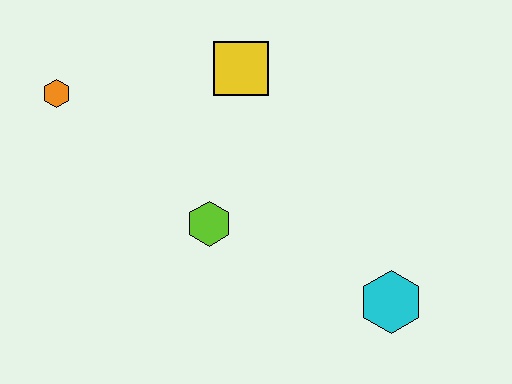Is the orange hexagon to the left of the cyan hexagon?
Yes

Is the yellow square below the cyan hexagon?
No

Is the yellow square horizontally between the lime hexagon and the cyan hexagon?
Yes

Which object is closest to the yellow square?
The lime hexagon is closest to the yellow square.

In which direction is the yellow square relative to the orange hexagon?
The yellow square is to the right of the orange hexagon.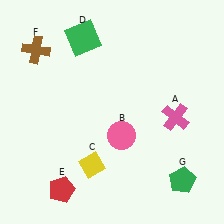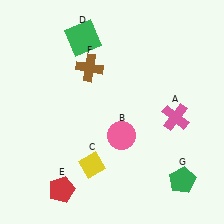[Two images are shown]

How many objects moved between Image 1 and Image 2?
1 object moved between the two images.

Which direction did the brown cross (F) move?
The brown cross (F) moved right.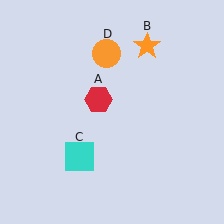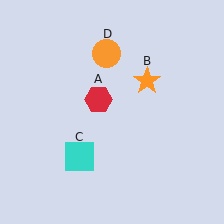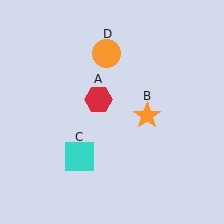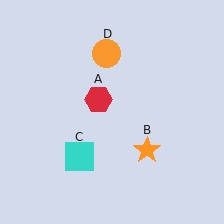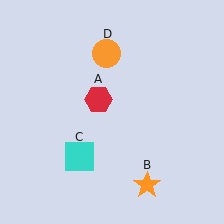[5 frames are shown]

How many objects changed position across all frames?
1 object changed position: orange star (object B).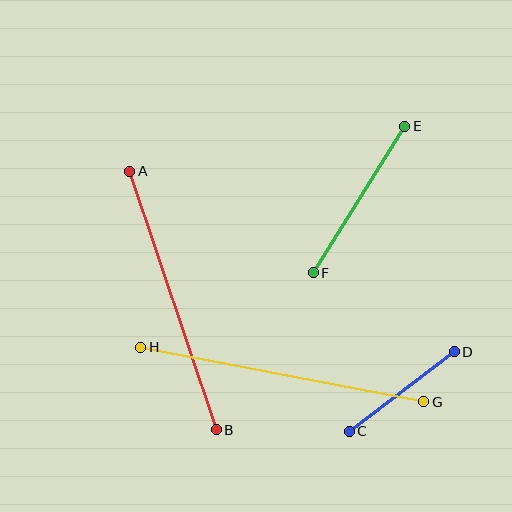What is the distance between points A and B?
The distance is approximately 272 pixels.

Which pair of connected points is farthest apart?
Points G and H are farthest apart.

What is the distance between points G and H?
The distance is approximately 288 pixels.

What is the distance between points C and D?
The distance is approximately 131 pixels.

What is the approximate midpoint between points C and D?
The midpoint is at approximately (402, 392) pixels.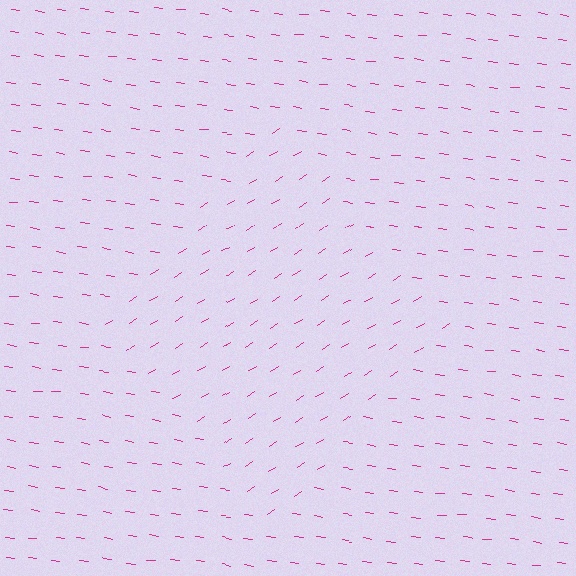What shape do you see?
I see a diamond.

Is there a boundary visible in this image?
Yes, there is a texture boundary formed by a change in line orientation.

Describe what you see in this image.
The image is filled with small magenta line segments. A diamond region in the image has lines oriented differently from the surrounding lines, creating a visible texture boundary.